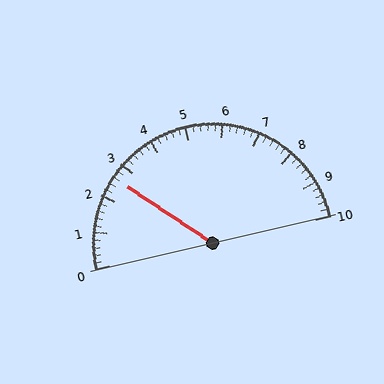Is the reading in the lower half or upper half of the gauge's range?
The reading is in the lower half of the range (0 to 10).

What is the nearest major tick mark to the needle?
The nearest major tick mark is 3.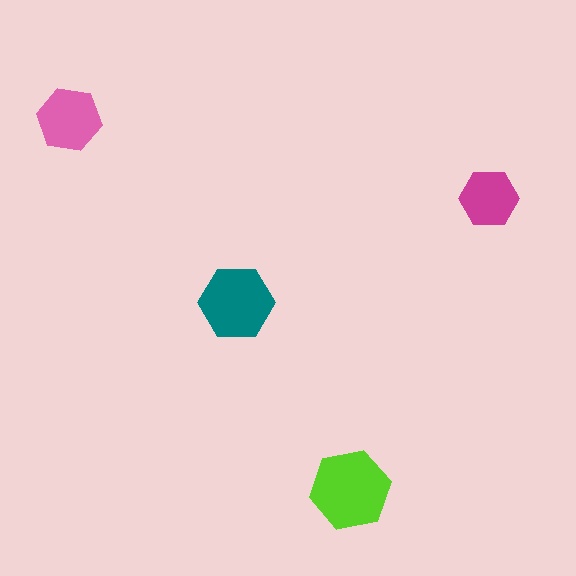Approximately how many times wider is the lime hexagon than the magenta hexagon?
About 1.5 times wider.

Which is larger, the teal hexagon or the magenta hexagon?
The teal one.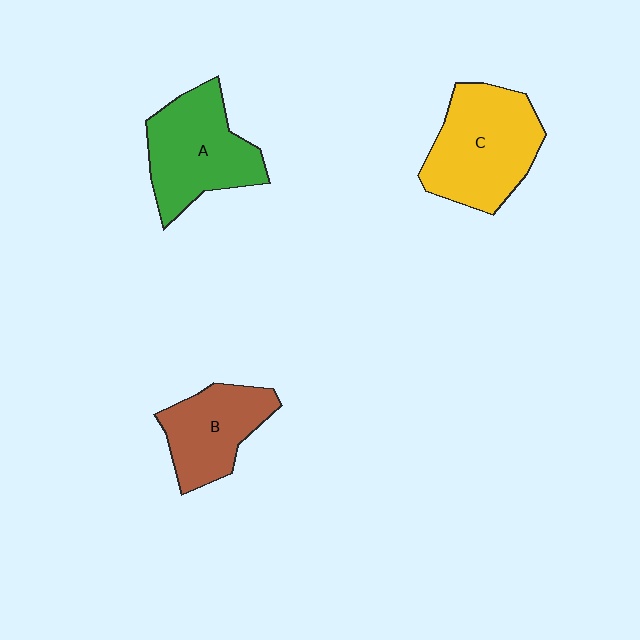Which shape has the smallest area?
Shape B (brown).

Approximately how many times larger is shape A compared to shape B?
Approximately 1.3 times.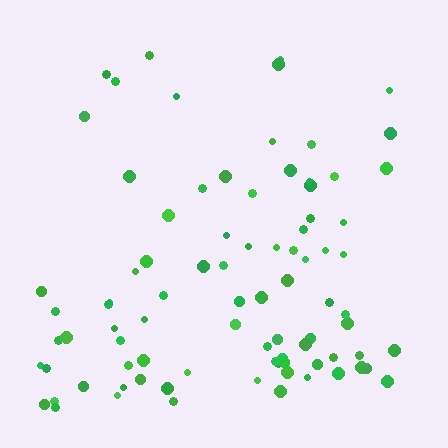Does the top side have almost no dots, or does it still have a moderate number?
Still a moderate number, just noticeably fewer than the bottom.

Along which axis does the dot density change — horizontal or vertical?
Vertical.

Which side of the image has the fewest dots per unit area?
The top.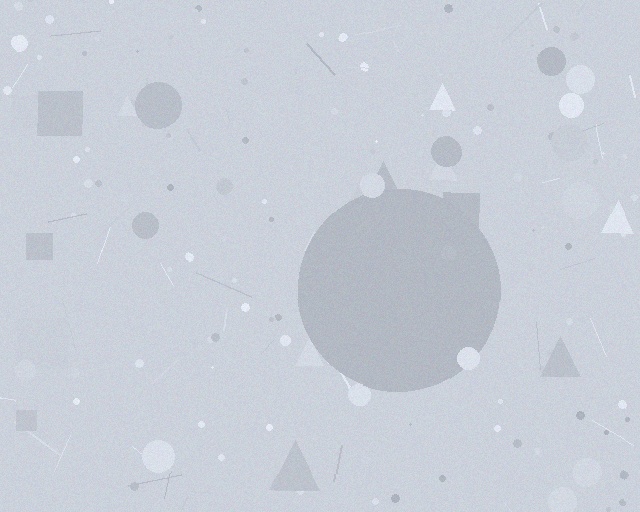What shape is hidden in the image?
A circle is hidden in the image.